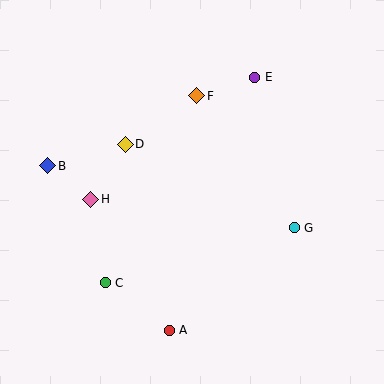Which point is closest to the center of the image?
Point D at (125, 144) is closest to the center.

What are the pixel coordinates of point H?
Point H is at (91, 200).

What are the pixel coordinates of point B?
Point B is at (48, 166).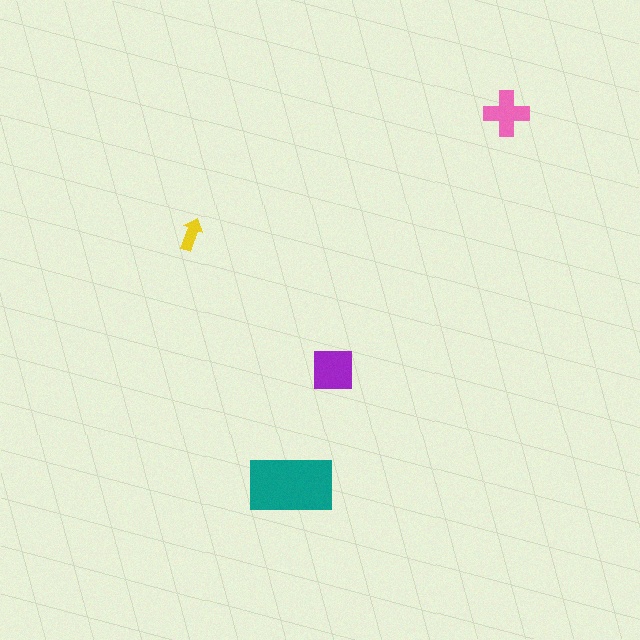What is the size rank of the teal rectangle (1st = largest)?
1st.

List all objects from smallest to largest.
The yellow arrow, the pink cross, the purple square, the teal rectangle.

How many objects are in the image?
There are 4 objects in the image.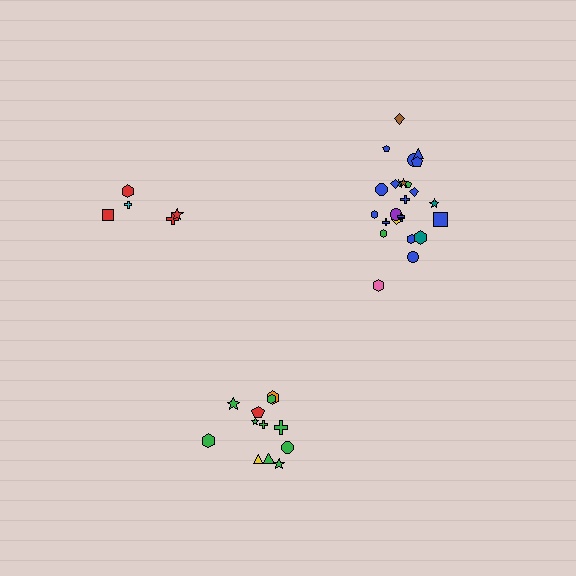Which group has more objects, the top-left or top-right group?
The top-right group.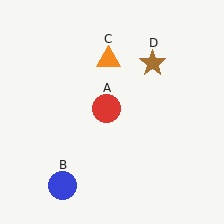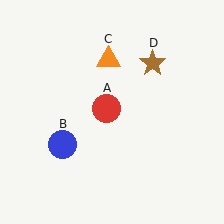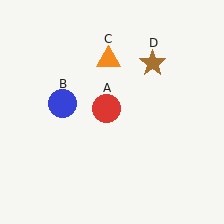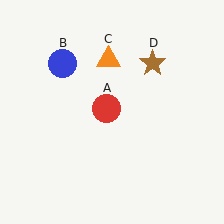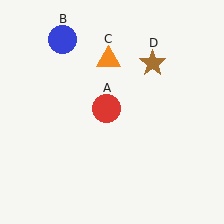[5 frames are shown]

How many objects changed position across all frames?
1 object changed position: blue circle (object B).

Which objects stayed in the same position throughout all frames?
Red circle (object A) and orange triangle (object C) and brown star (object D) remained stationary.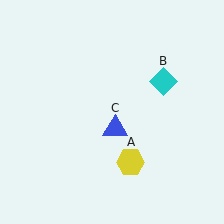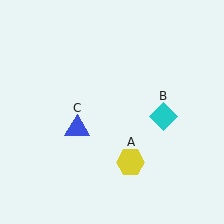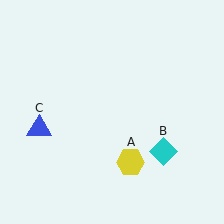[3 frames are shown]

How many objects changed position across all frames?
2 objects changed position: cyan diamond (object B), blue triangle (object C).